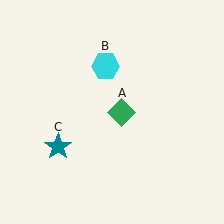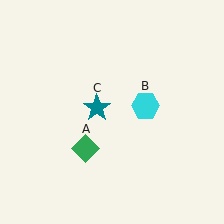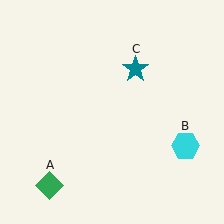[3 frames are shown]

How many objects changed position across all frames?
3 objects changed position: green diamond (object A), cyan hexagon (object B), teal star (object C).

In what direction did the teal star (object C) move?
The teal star (object C) moved up and to the right.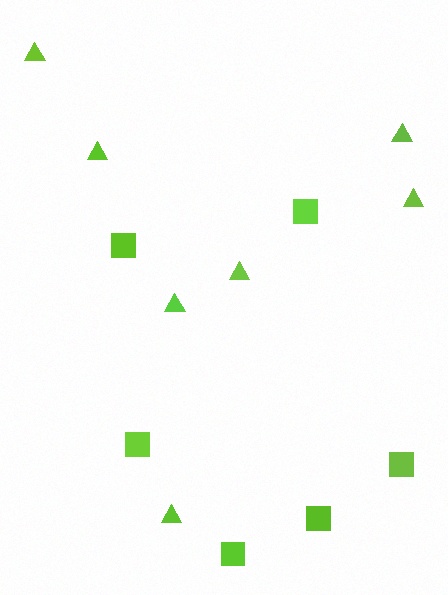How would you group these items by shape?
There are 2 groups: one group of squares (6) and one group of triangles (7).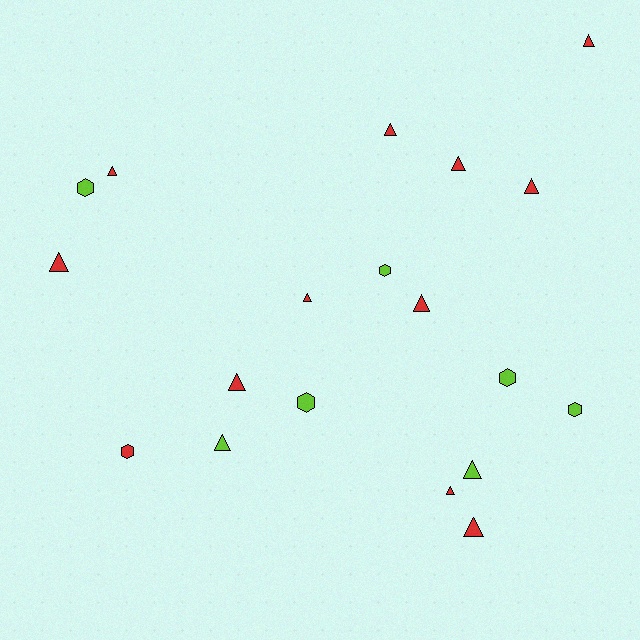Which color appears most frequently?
Red, with 12 objects.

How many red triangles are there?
There are 11 red triangles.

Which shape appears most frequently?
Triangle, with 13 objects.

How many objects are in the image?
There are 19 objects.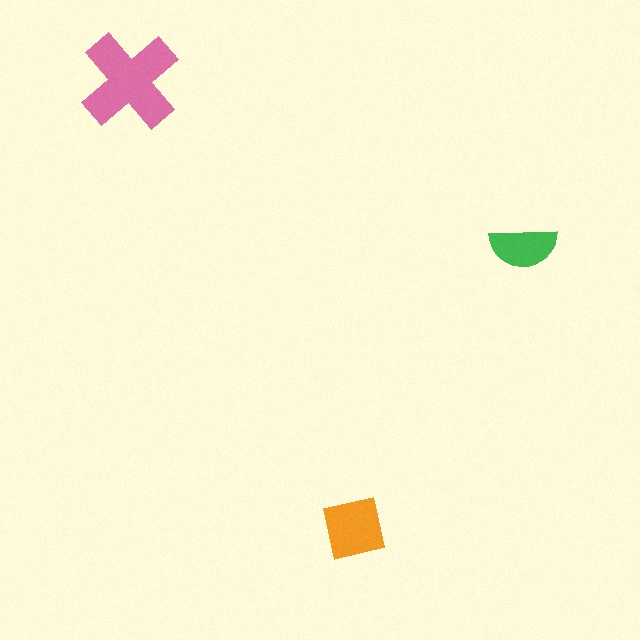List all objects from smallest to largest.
The green semicircle, the orange square, the pink cross.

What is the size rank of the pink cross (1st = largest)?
1st.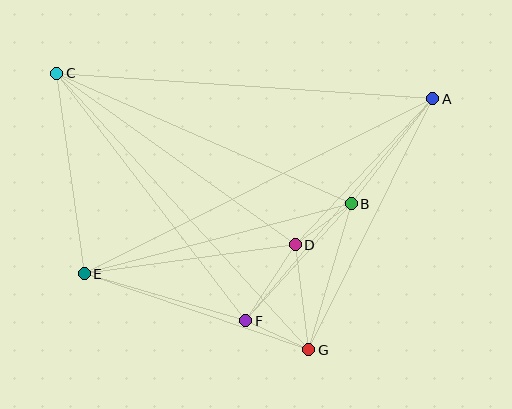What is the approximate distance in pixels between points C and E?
The distance between C and E is approximately 203 pixels.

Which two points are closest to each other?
Points B and D are closest to each other.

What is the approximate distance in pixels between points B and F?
The distance between B and F is approximately 157 pixels.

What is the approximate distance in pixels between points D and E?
The distance between D and E is approximately 213 pixels.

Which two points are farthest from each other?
Points A and E are farthest from each other.